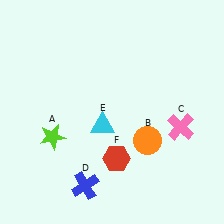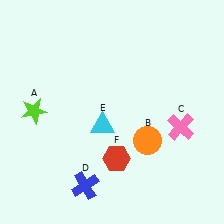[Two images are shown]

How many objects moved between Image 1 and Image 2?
1 object moved between the two images.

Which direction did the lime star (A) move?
The lime star (A) moved up.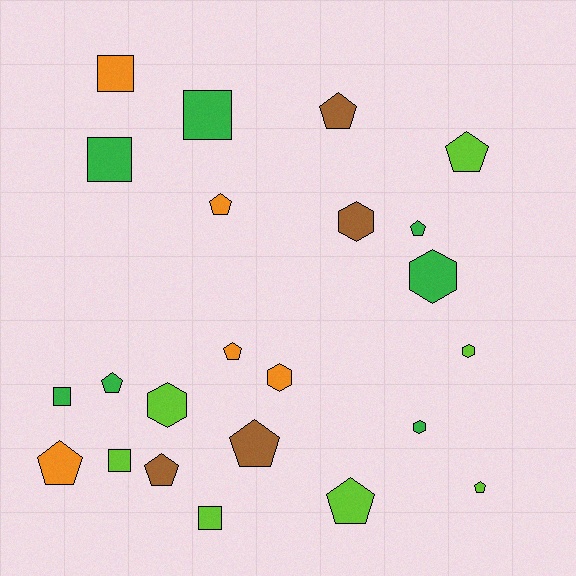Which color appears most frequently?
Lime, with 7 objects.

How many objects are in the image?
There are 23 objects.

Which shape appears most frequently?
Pentagon, with 11 objects.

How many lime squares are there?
There are 2 lime squares.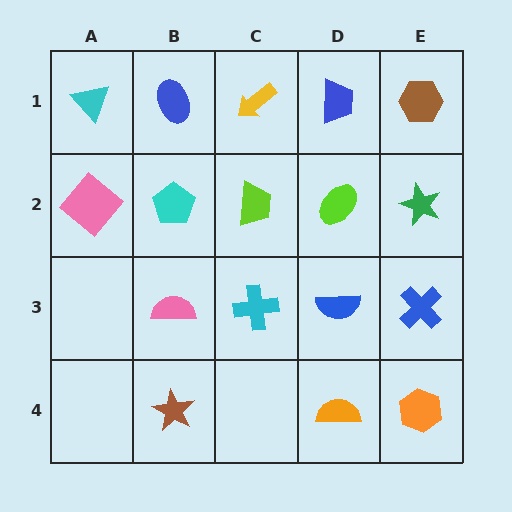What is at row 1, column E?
A brown hexagon.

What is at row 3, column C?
A cyan cross.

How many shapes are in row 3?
4 shapes.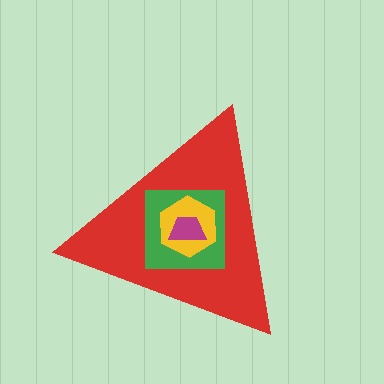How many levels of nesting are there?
4.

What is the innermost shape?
The magenta trapezoid.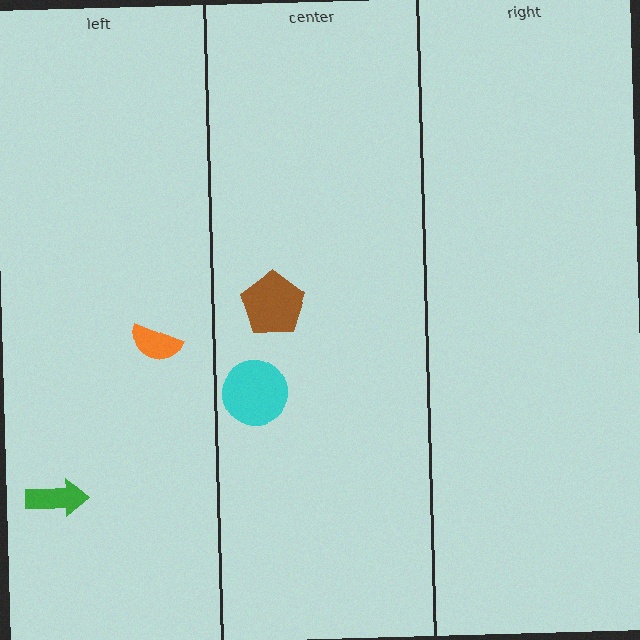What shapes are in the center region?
The brown pentagon, the cyan circle.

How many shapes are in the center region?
2.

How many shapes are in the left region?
2.